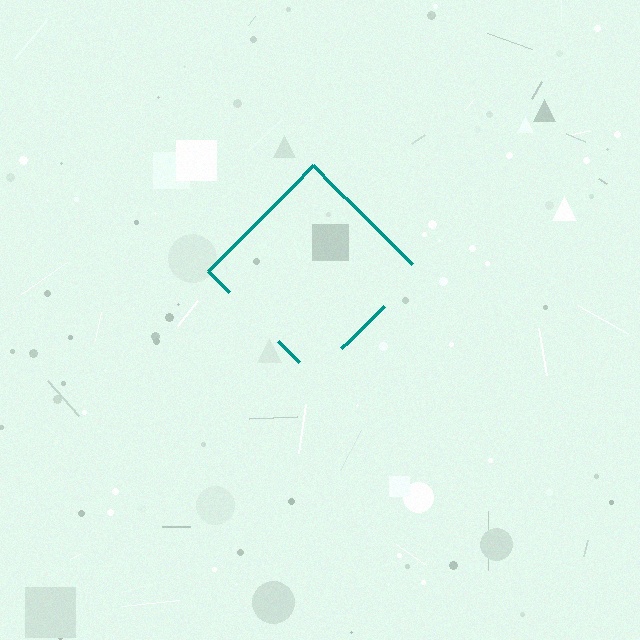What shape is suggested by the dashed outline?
The dashed outline suggests a diamond.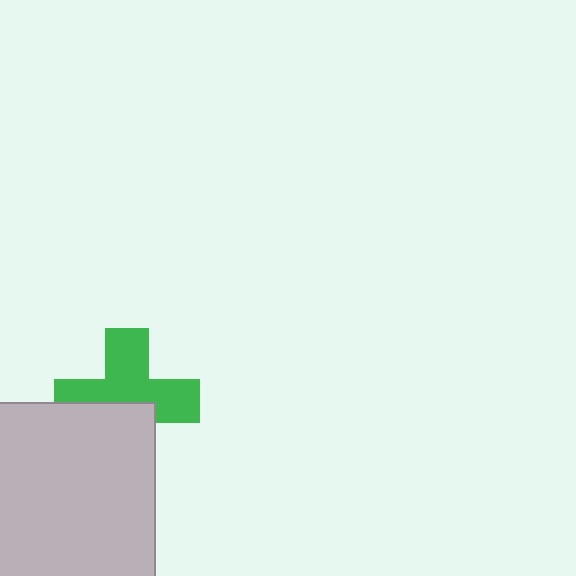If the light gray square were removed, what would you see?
You would see the complete green cross.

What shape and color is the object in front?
The object in front is a light gray square.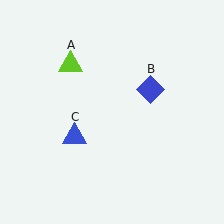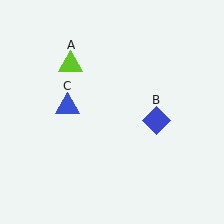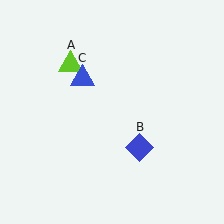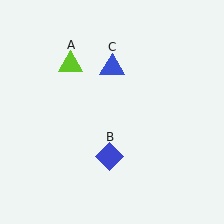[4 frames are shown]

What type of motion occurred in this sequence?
The blue diamond (object B), blue triangle (object C) rotated clockwise around the center of the scene.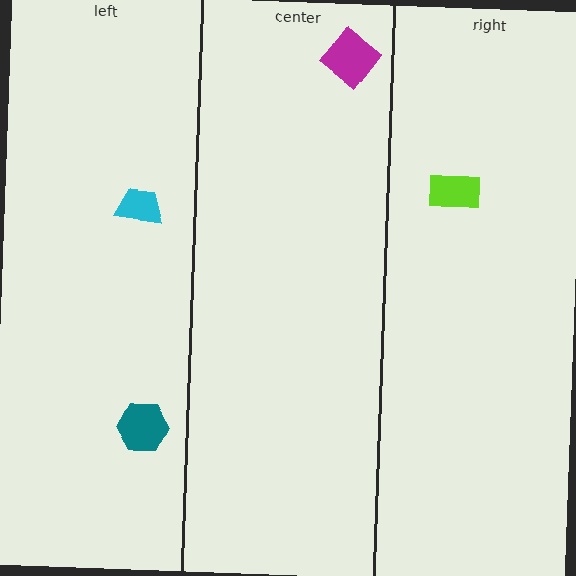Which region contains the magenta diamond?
The center region.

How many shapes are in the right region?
1.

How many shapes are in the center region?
1.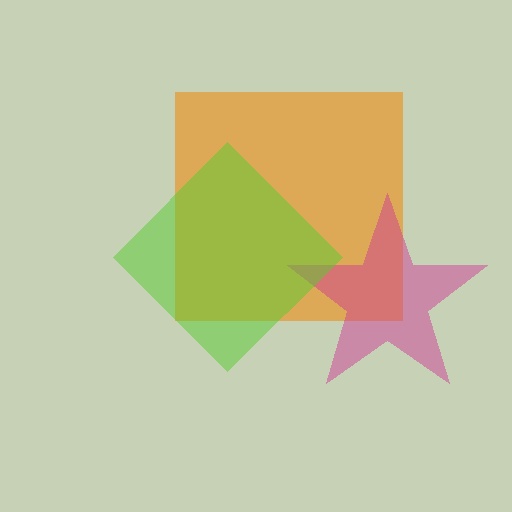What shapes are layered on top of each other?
The layered shapes are: an orange square, a magenta star, a lime diamond.